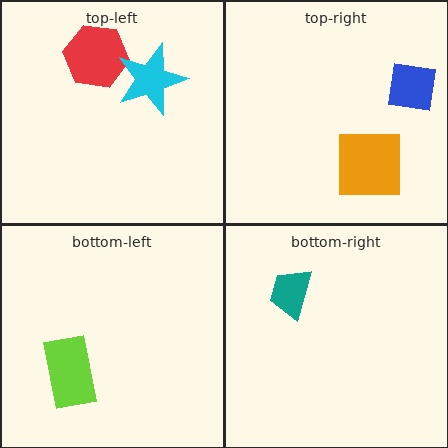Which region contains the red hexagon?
The top-left region.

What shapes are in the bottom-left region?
The lime rectangle.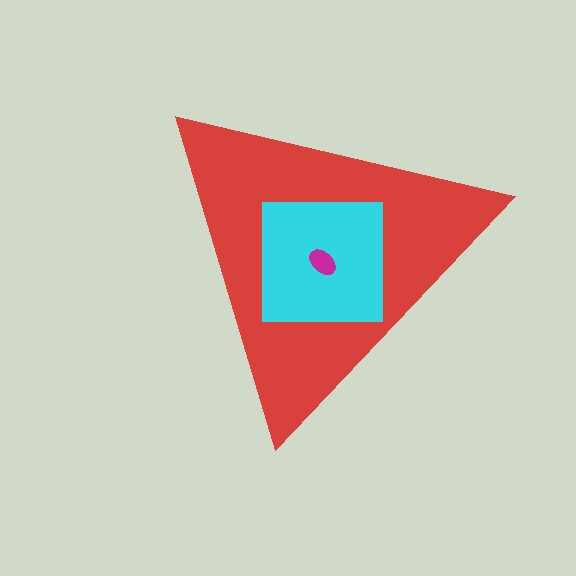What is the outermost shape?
The red triangle.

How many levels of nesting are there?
3.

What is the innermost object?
The magenta ellipse.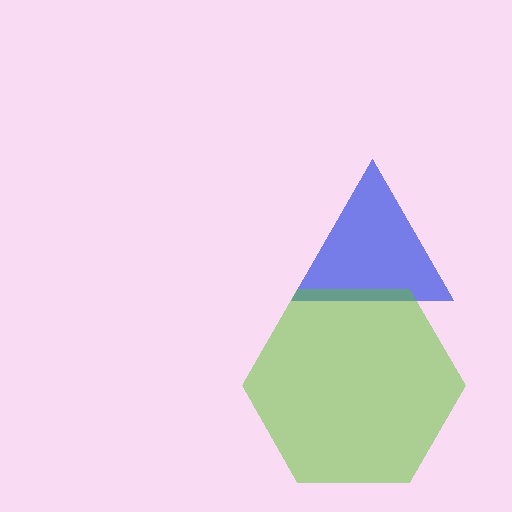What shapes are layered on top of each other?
The layered shapes are: a blue triangle, a lime hexagon.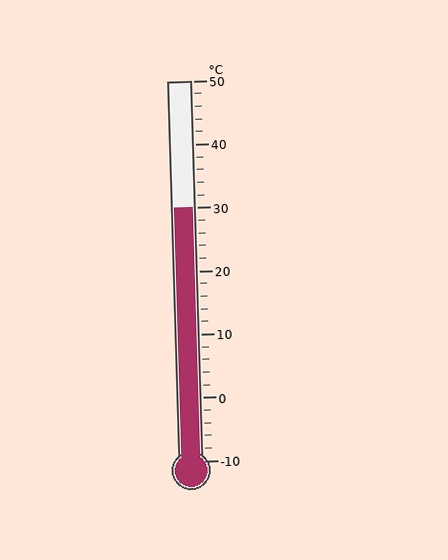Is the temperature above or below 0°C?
The temperature is above 0°C.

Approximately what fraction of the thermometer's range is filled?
The thermometer is filled to approximately 65% of its range.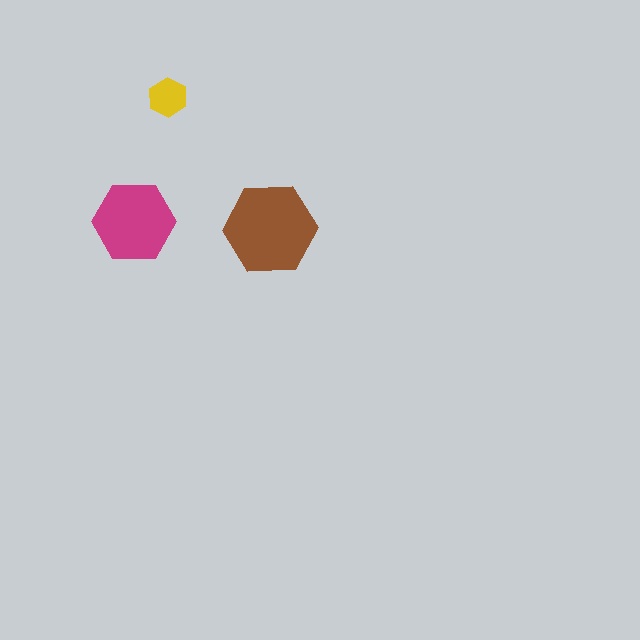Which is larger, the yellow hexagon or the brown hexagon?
The brown one.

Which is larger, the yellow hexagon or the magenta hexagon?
The magenta one.